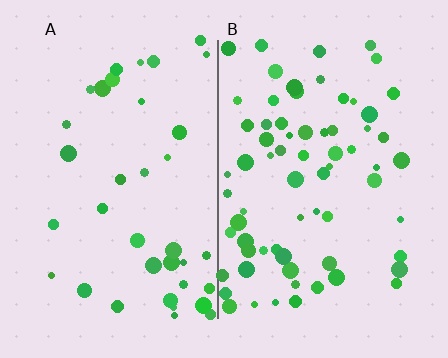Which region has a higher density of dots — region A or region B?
B (the right).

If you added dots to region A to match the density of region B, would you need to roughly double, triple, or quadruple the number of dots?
Approximately double.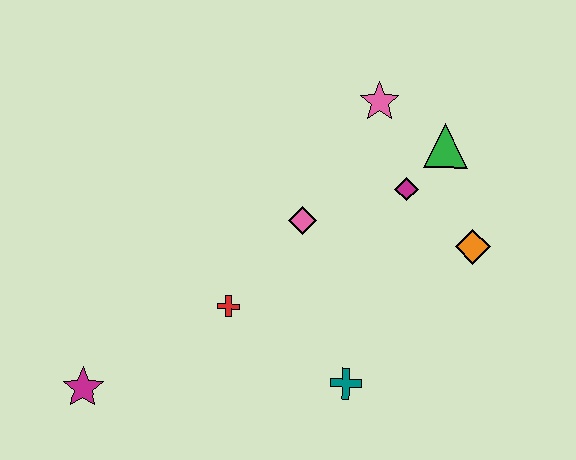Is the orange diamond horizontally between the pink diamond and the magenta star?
No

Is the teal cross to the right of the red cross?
Yes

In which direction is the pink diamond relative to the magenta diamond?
The pink diamond is to the left of the magenta diamond.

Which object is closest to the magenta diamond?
The green triangle is closest to the magenta diamond.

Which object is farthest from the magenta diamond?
The magenta star is farthest from the magenta diamond.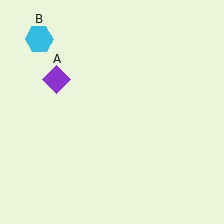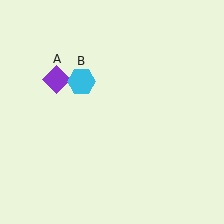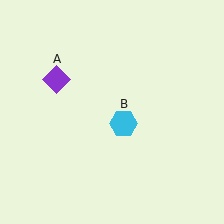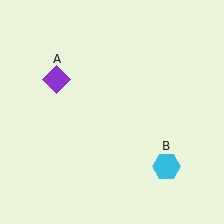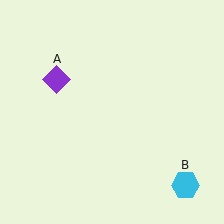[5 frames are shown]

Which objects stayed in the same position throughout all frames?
Purple diamond (object A) remained stationary.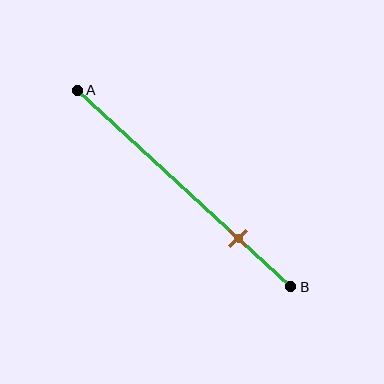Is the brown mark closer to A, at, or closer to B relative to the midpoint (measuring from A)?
The brown mark is closer to point B than the midpoint of segment AB.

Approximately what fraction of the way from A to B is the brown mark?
The brown mark is approximately 75% of the way from A to B.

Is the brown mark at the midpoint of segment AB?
No, the mark is at about 75% from A, not at the 50% midpoint.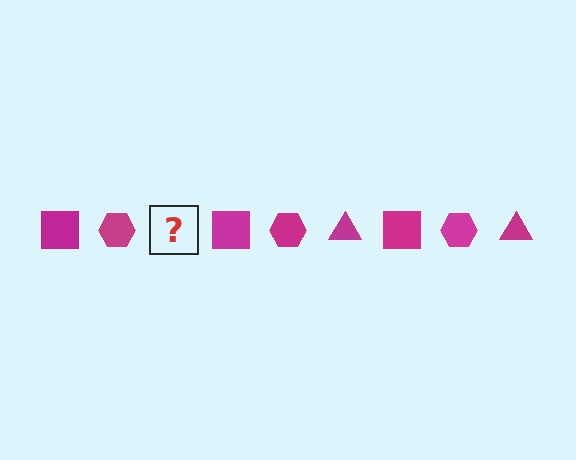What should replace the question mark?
The question mark should be replaced with a magenta triangle.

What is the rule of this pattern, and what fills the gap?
The rule is that the pattern cycles through square, hexagon, triangle shapes in magenta. The gap should be filled with a magenta triangle.